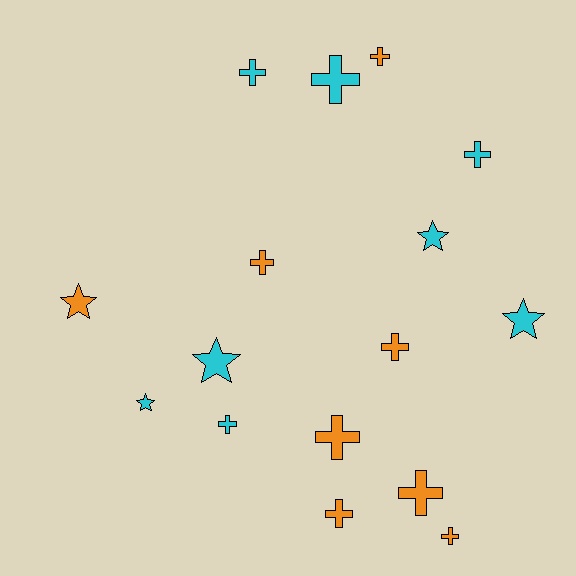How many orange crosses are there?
There are 7 orange crosses.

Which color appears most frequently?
Cyan, with 8 objects.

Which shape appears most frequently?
Cross, with 11 objects.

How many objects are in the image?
There are 16 objects.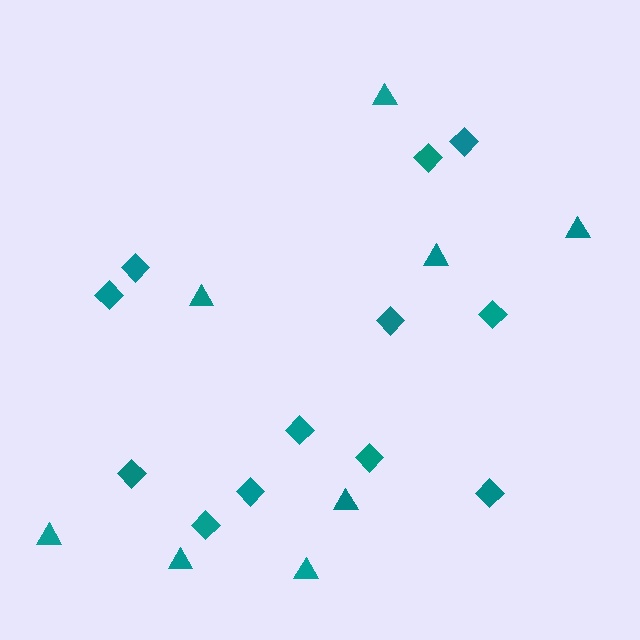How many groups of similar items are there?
There are 2 groups: one group of diamonds (12) and one group of triangles (8).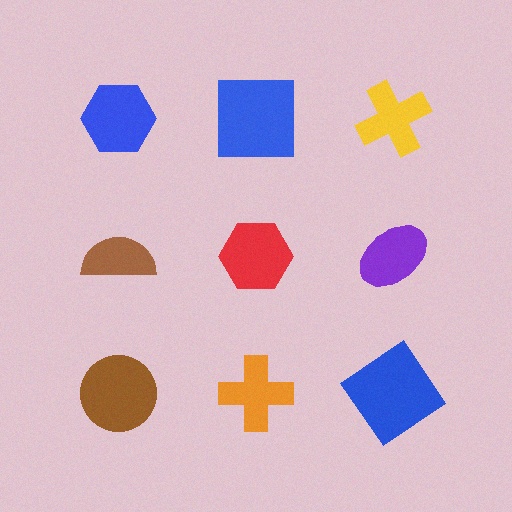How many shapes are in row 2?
3 shapes.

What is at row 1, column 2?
A blue square.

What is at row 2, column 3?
A purple ellipse.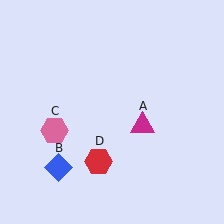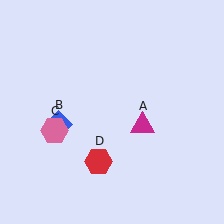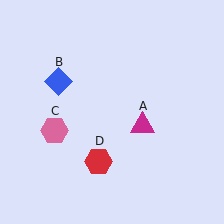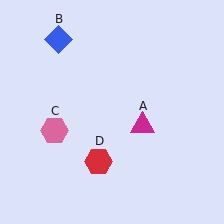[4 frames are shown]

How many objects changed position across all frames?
1 object changed position: blue diamond (object B).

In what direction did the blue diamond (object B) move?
The blue diamond (object B) moved up.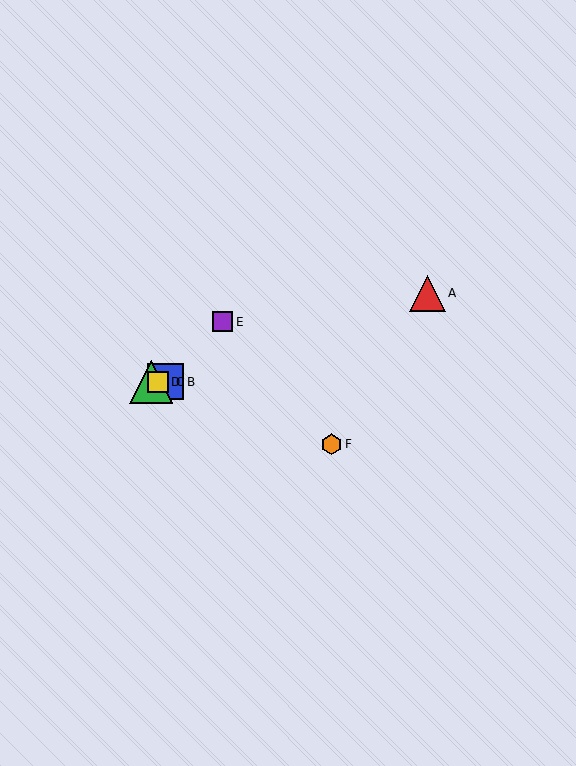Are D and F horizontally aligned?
No, D is at y≈382 and F is at y≈444.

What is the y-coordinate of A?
Object A is at y≈293.